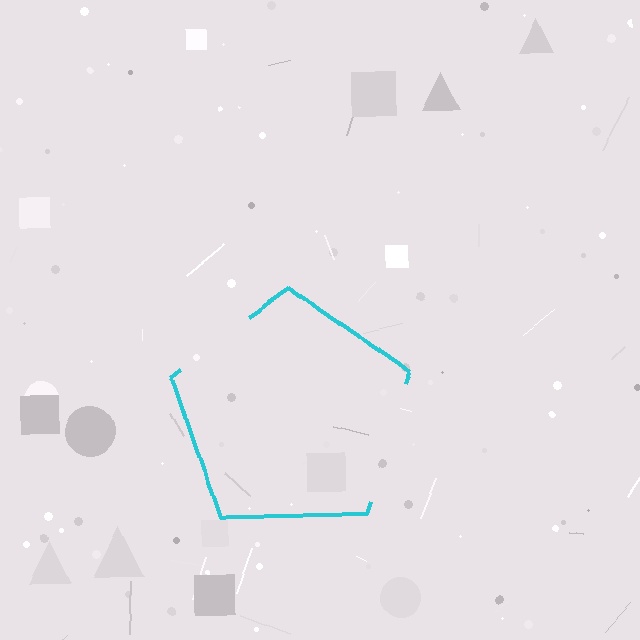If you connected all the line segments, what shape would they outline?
They would outline a pentagon.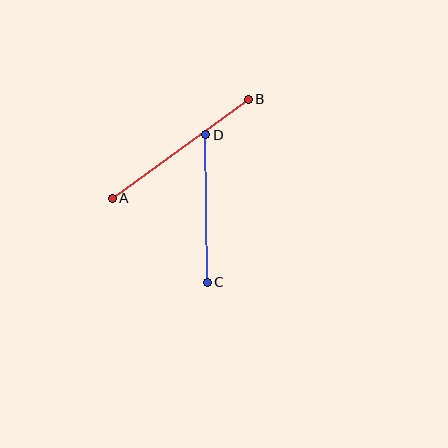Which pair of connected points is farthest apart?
Points A and B are farthest apart.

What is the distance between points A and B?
The distance is approximately 168 pixels.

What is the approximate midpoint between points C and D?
The midpoint is at approximately (207, 209) pixels.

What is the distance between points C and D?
The distance is approximately 148 pixels.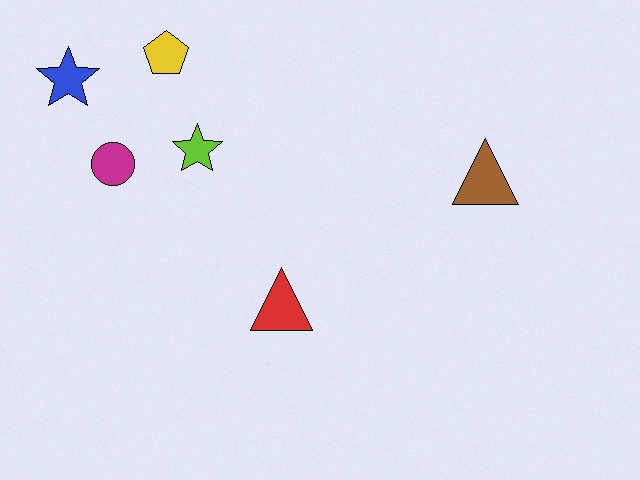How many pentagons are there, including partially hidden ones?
There is 1 pentagon.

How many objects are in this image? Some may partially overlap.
There are 6 objects.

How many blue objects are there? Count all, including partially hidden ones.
There is 1 blue object.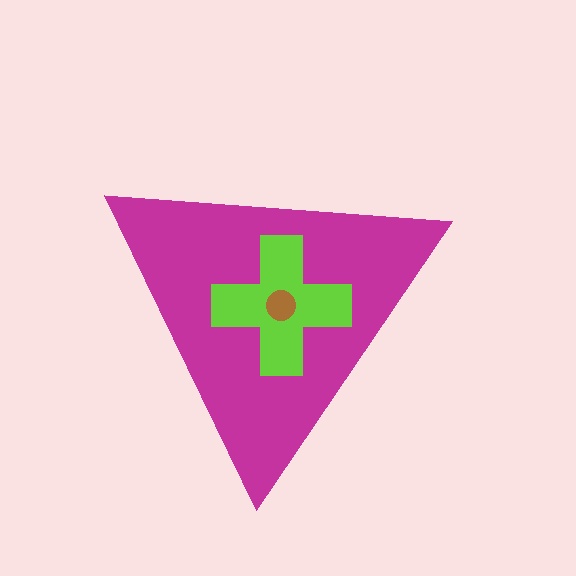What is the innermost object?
The brown circle.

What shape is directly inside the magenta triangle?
The lime cross.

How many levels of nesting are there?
3.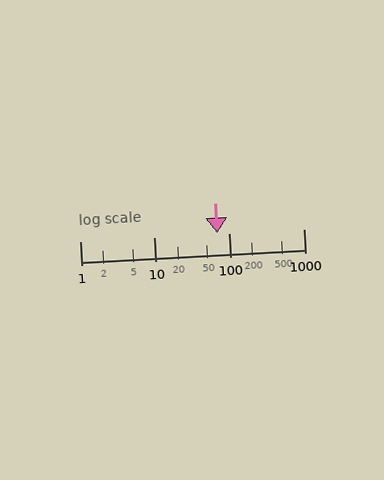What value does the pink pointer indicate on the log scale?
The pointer indicates approximately 70.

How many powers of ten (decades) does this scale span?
The scale spans 3 decades, from 1 to 1000.